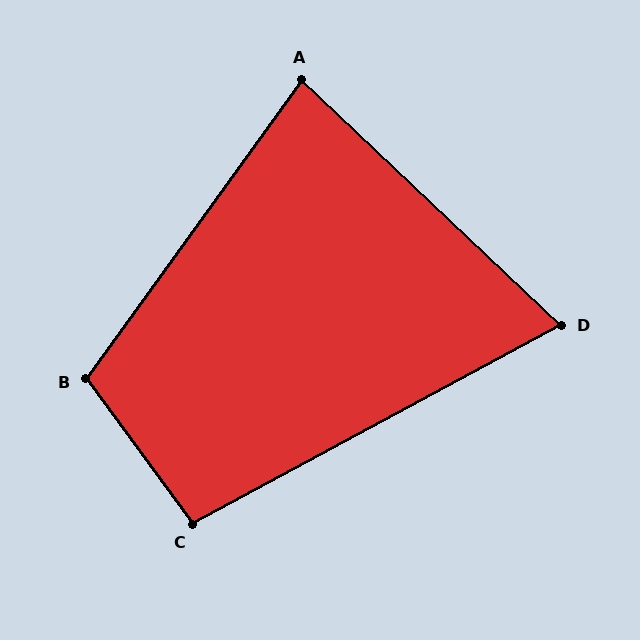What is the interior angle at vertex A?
Approximately 82 degrees (acute).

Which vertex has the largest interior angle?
B, at approximately 108 degrees.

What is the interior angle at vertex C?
Approximately 98 degrees (obtuse).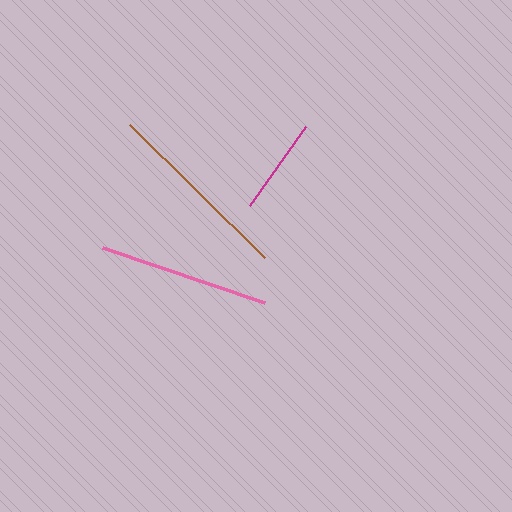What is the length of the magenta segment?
The magenta segment is approximately 97 pixels long.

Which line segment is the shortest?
The magenta line is the shortest at approximately 97 pixels.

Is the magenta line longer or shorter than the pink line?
The pink line is longer than the magenta line.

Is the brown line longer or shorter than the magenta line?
The brown line is longer than the magenta line.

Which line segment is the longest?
The brown line is the longest at approximately 189 pixels.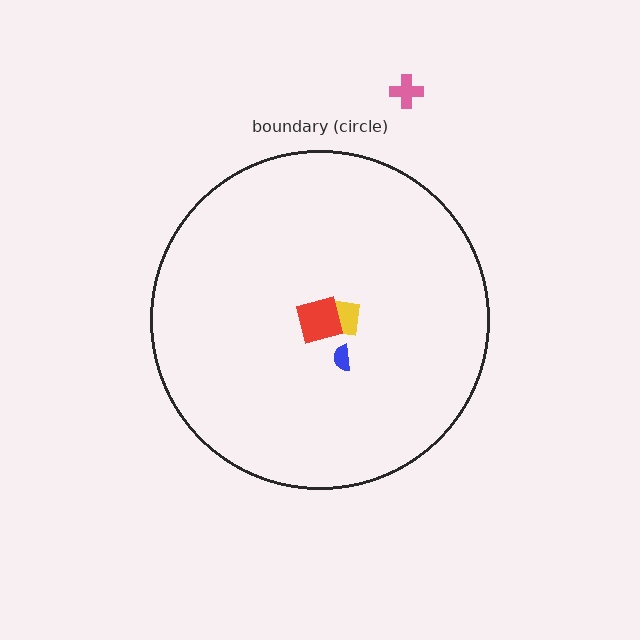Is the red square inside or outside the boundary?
Inside.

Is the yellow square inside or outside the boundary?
Inside.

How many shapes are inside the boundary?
3 inside, 1 outside.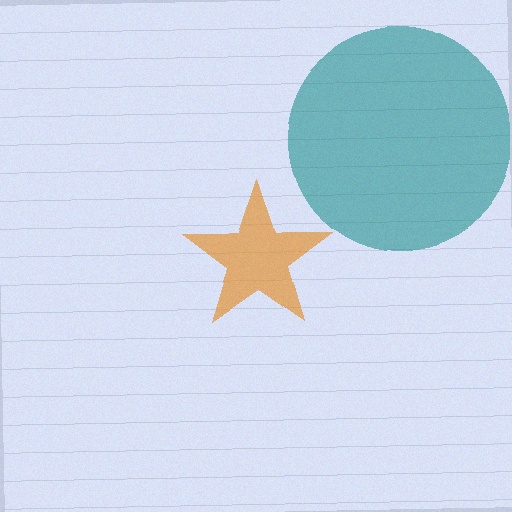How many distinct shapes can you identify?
There are 2 distinct shapes: a teal circle, an orange star.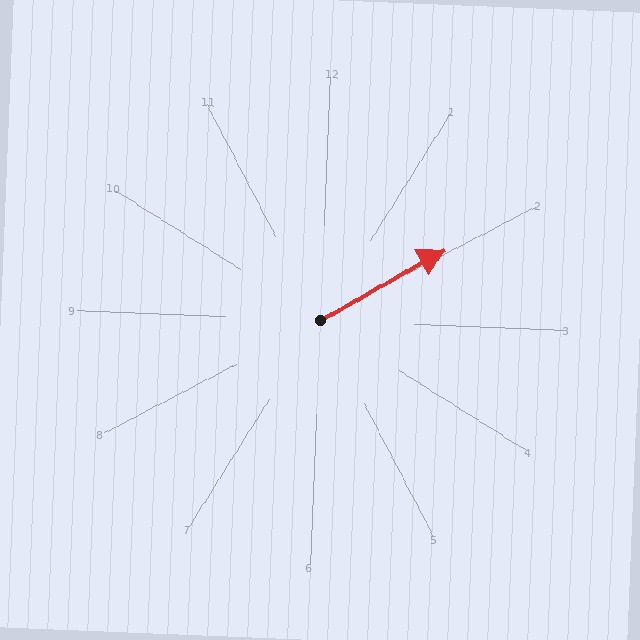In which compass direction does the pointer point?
Northeast.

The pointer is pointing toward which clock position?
Roughly 2 o'clock.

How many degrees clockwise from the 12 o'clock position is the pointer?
Approximately 58 degrees.